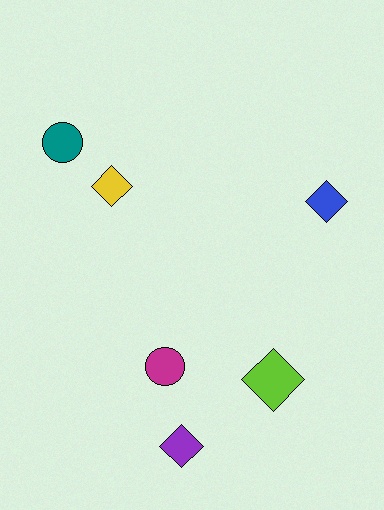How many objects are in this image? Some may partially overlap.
There are 6 objects.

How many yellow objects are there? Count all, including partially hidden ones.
There is 1 yellow object.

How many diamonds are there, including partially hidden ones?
There are 4 diamonds.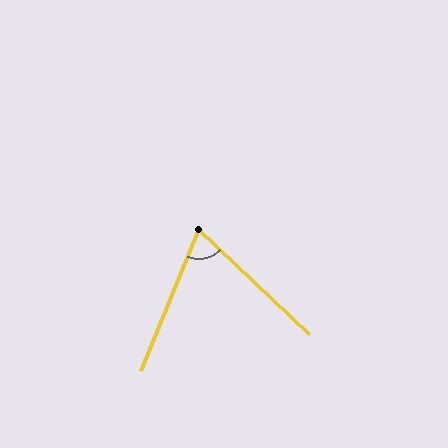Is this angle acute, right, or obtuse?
It is acute.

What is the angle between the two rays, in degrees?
Approximately 69 degrees.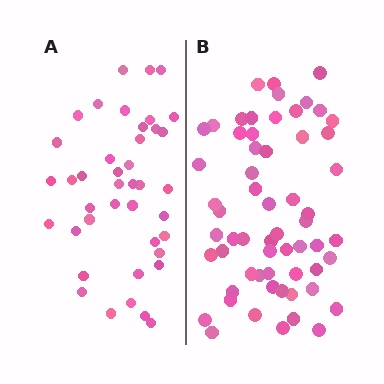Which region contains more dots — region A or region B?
Region B (the right region) has more dots.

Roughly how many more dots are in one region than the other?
Region B has approximately 20 more dots than region A.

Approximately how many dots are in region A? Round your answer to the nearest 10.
About 40 dots. (The exact count is 41, which rounds to 40.)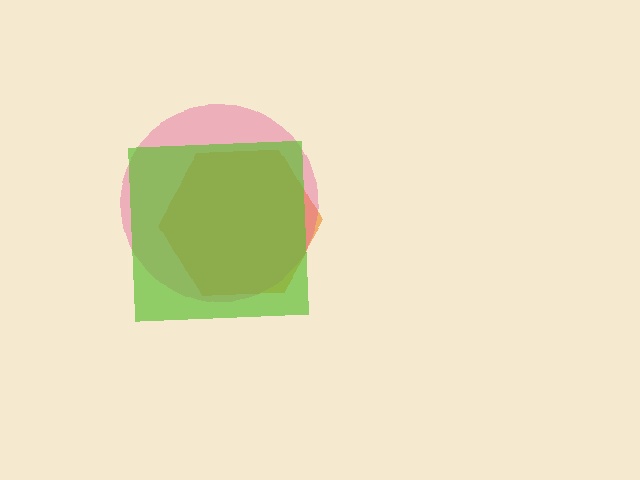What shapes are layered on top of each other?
The layered shapes are: an orange hexagon, a pink circle, a lime square.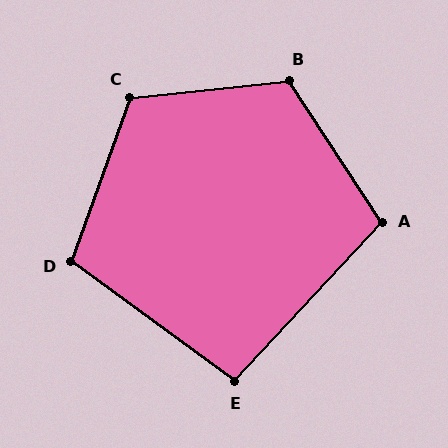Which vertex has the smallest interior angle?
E, at approximately 97 degrees.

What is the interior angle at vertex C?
Approximately 116 degrees (obtuse).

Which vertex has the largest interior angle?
B, at approximately 117 degrees.